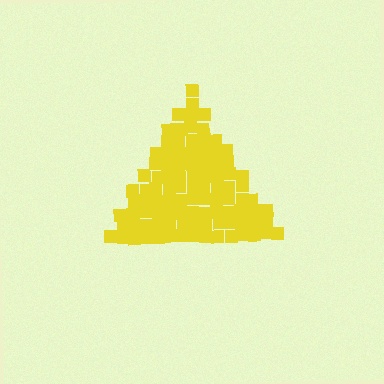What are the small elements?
The small elements are squares.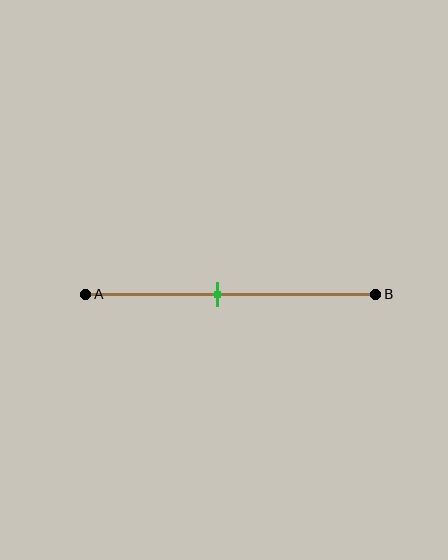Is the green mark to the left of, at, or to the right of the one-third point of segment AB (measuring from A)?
The green mark is to the right of the one-third point of segment AB.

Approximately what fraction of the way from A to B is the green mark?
The green mark is approximately 45% of the way from A to B.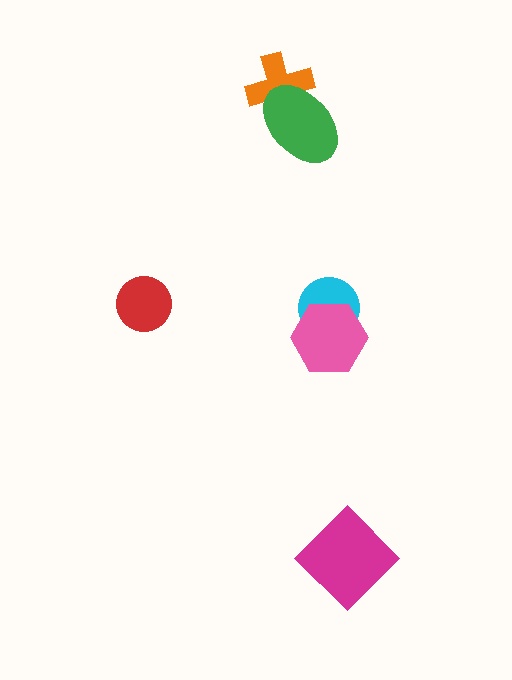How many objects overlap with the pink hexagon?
1 object overlaps with the pink hexagon.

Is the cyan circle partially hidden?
Yes, it is partially covered by another shape.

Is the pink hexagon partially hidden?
No, no other shape covers it.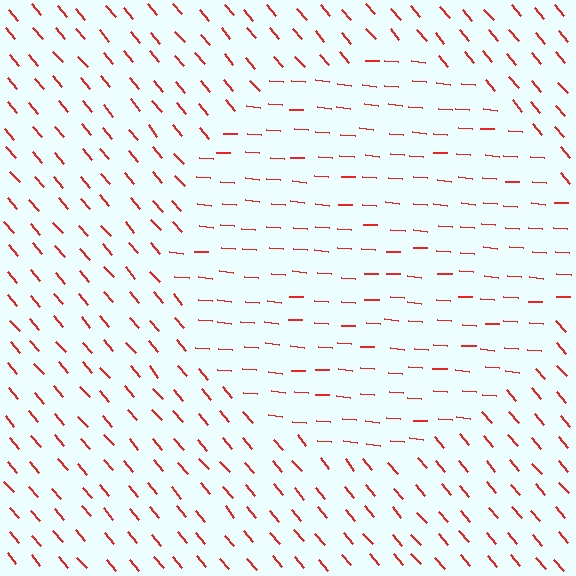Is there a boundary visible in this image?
Yes, there is a texture boundary formed by a change in line orientation.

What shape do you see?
I see a circle.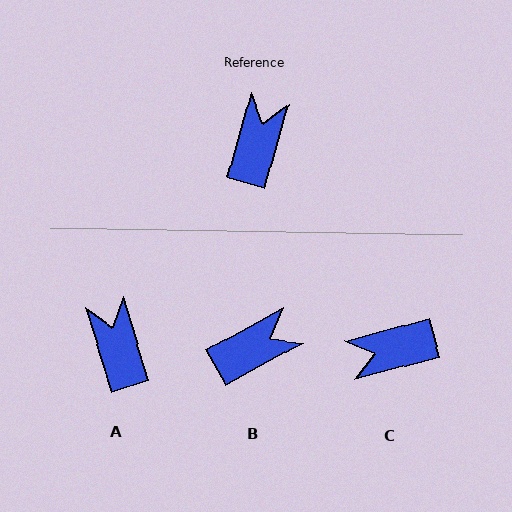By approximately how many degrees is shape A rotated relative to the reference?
Approximately 33 degrees counter-clockwise.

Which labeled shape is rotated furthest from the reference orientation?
C, about 121 degrees away.